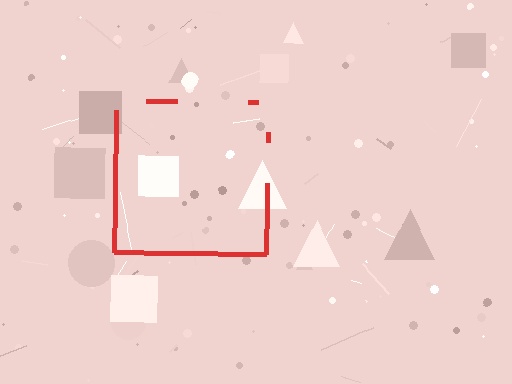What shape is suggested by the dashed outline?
The dashed outline suggests a square.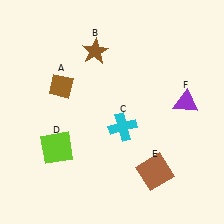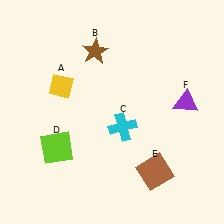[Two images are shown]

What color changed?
The diamond (A) changed from brown in Image 1 to yellow in Image 2.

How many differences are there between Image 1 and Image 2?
There is 1 difference between the two images.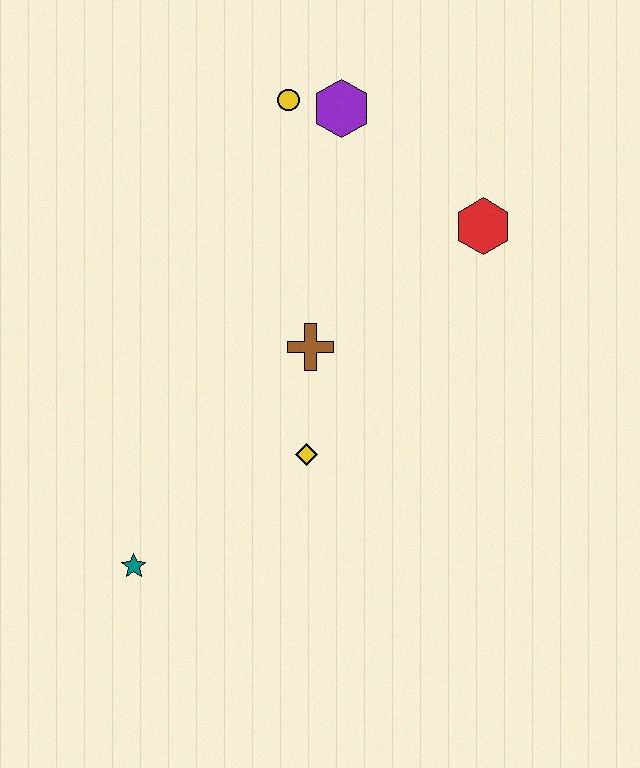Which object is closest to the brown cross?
The yellow diamond is closest to the brown cross.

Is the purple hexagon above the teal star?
Yes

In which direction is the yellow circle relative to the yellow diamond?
The yellow circle is above the yellow diamond.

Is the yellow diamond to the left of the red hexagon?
Yes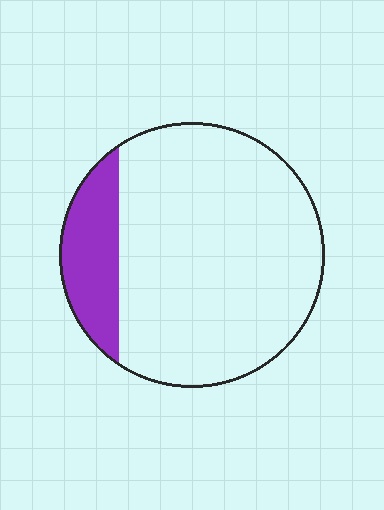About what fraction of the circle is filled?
About one sixth (1/6).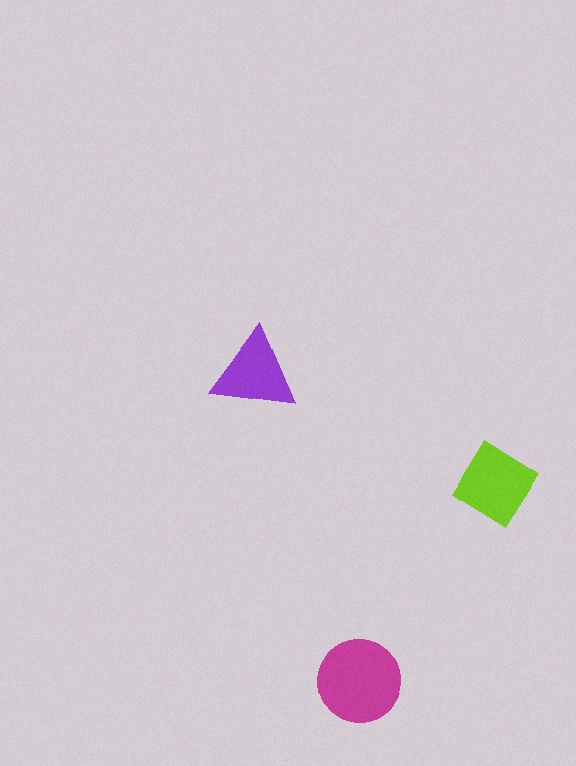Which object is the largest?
The magenta circle.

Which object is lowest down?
The magenta circle is bottommost.